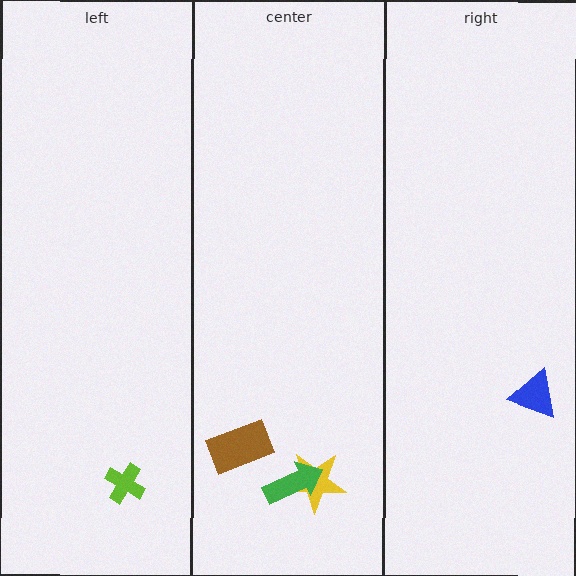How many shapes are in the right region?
1.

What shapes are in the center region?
The brown rectangle, the yellow star, the green arrow.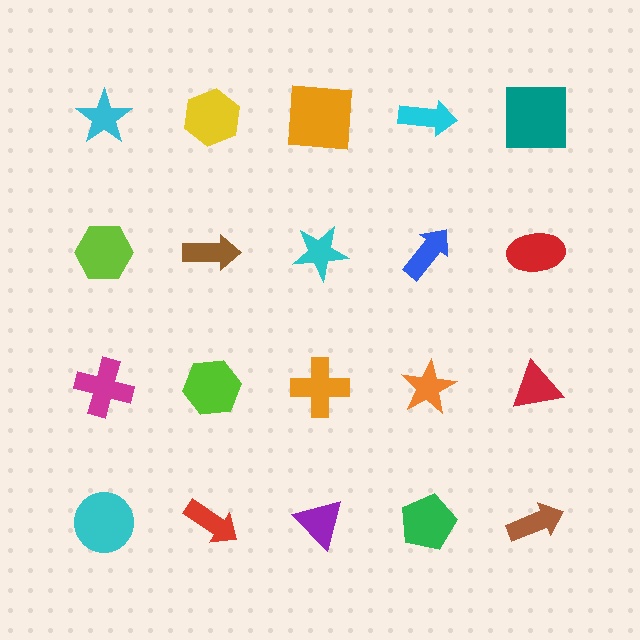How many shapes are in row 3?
5 shapes.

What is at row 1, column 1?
A cyan star.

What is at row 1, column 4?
A cyan arrow.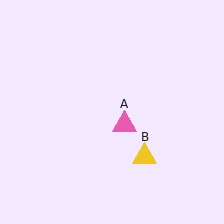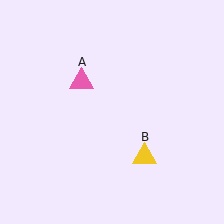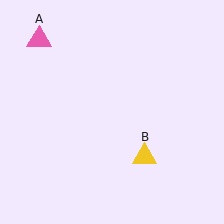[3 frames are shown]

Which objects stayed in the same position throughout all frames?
Yellow triangle (object B) remained stationary.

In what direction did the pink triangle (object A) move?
The pink triangle (object A) moved up and to the left.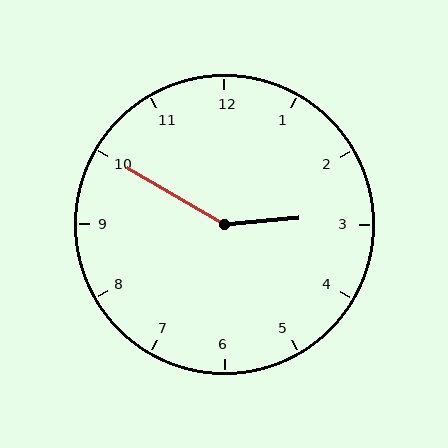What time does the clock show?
2:50.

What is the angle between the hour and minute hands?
Approximately 145 degrees.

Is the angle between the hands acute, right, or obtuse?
It is obtuse.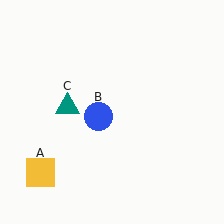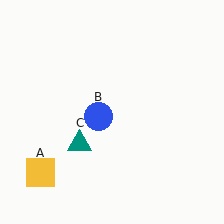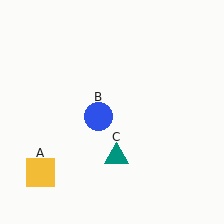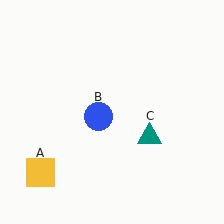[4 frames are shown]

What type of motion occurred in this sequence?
The teal triangle (object C) rotated counterclockwise around the center of the scene.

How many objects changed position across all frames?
1 object changed position: teal triangle (object C).